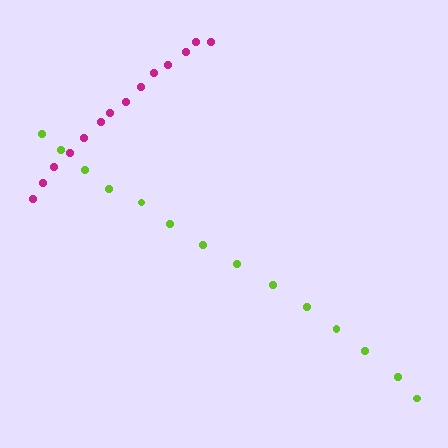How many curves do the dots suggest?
There are 2 distinct paths.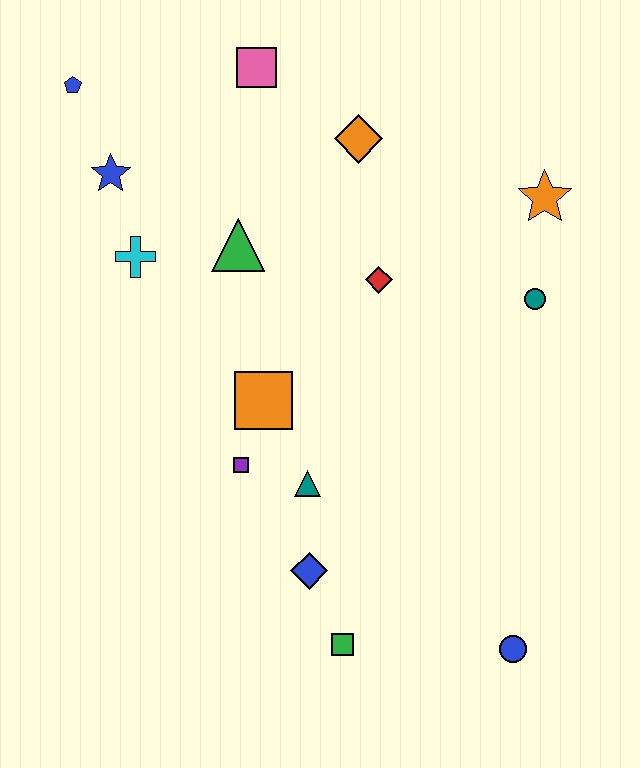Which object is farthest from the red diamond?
The blue circle is farthest from the red diamond.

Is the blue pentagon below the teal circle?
No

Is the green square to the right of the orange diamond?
No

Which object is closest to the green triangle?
The cyan cross is closest to the green triangle.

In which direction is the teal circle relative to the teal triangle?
The teal circle is to the right of the teal triangle.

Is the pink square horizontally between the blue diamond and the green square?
No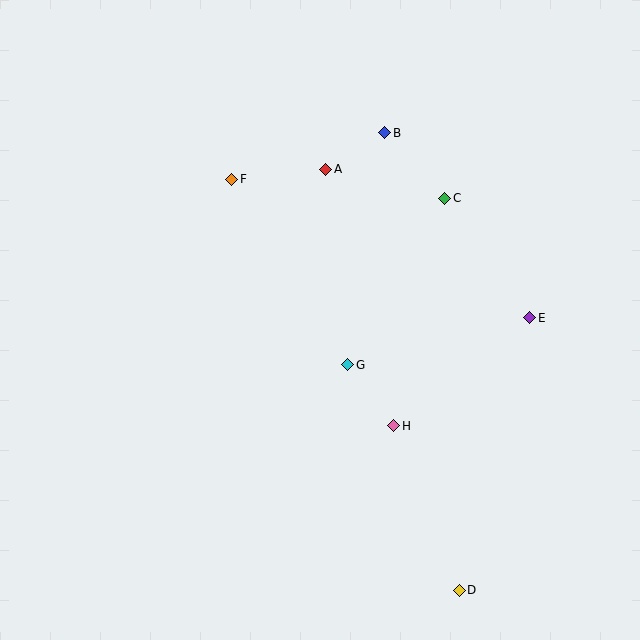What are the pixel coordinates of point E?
Point E is at (530, 318).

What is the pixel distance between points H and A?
The distance between H and A is 265 pixels.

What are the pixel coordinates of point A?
Point A is at (326, 169).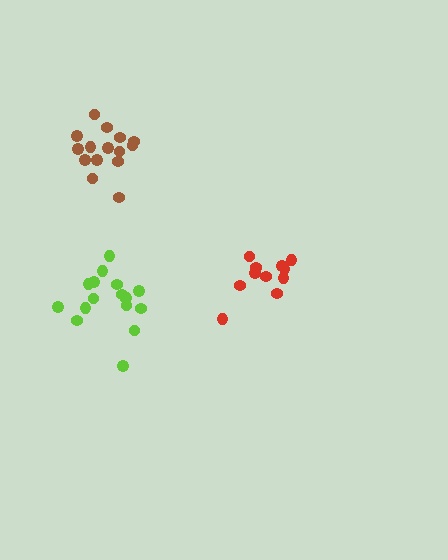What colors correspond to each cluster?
The clusters are colored: lime, red, brown.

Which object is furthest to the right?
The red cluster is rightmost.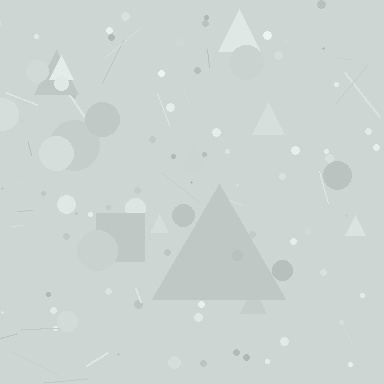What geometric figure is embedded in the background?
A triangle is embedded in the background.